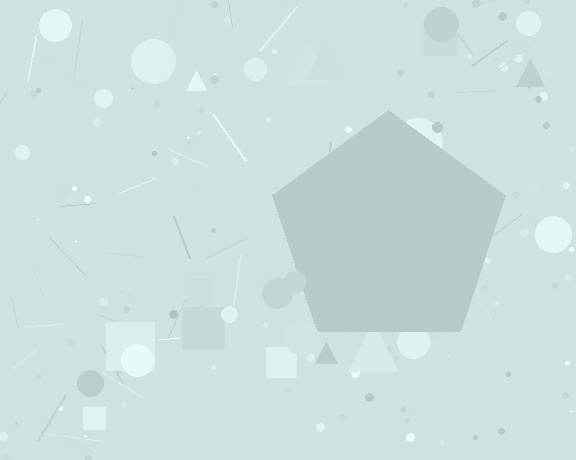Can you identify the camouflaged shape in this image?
The camouflaged shape is a pentagon.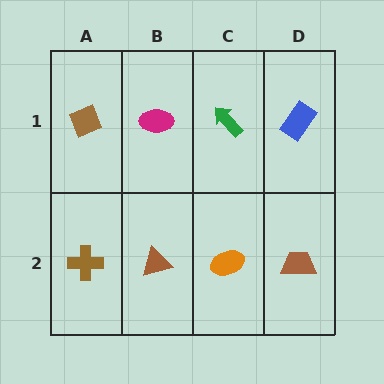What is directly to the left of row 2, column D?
An orange ellipse.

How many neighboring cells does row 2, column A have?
2.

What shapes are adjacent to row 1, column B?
A brown triangle (row 2, column B), a brown diamond (row 1, column A), a green arrow (row 1, column C).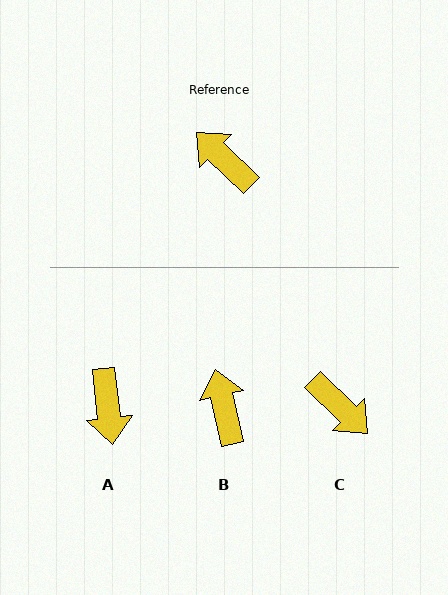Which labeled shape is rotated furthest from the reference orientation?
C, about 180 degrees away.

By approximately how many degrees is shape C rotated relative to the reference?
Approximately 180 degrees counter-clockwise.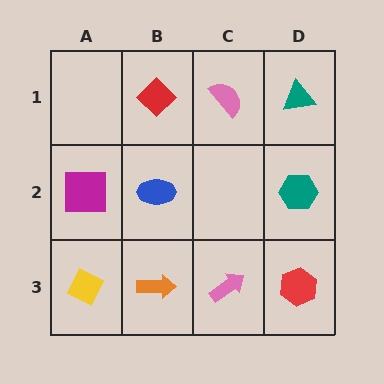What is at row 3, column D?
A red hexagon.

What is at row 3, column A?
A yellow diamond.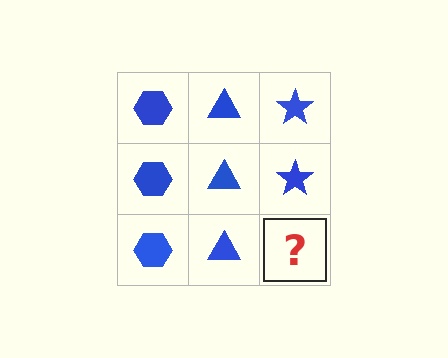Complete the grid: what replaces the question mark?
The question mark should be replaced with a blue star.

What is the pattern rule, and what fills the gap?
The rule is that each column has a consistent shape. The gap should be filled with a blue star.